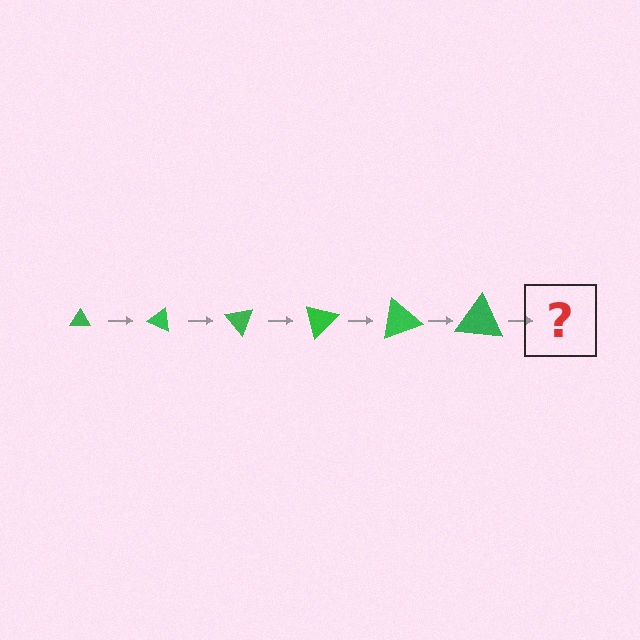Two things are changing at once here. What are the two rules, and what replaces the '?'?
The two rules are that the triangle grows larger each step and it rotates 25 degrees each step. The '?' should be a triangle, larger than the previous one and rotated 150 degrees from the start.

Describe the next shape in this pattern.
It should be a triangle, larger than the previous one and rotated 150 degrees from the start.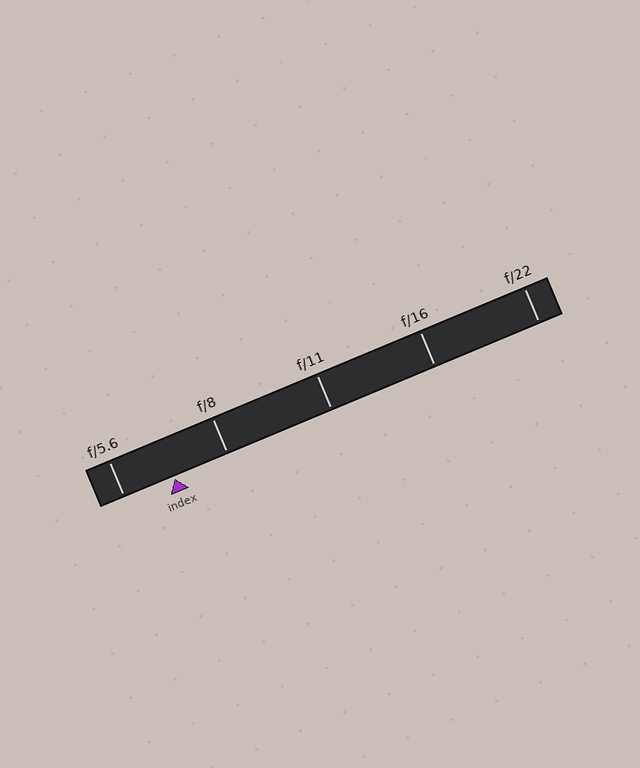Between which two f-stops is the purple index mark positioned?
The index mark is between f/5.6 and f/8.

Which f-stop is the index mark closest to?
The index mark is closest to f/5.6.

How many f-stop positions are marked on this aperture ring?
There are 5 f-stop positions marked.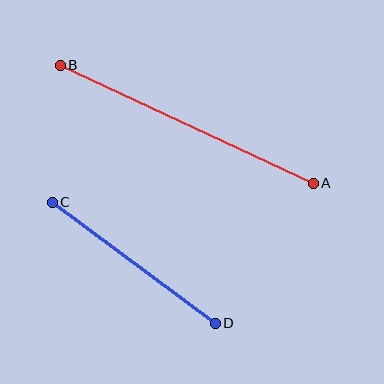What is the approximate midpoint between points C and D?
The midpoint is at approximately (134, 263) pixels.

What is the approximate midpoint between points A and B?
The midpoint is at approximately (187, 124) pixels.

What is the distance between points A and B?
The distance is approximately 279 pixels.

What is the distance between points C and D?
The distance is approximately 203 pixels.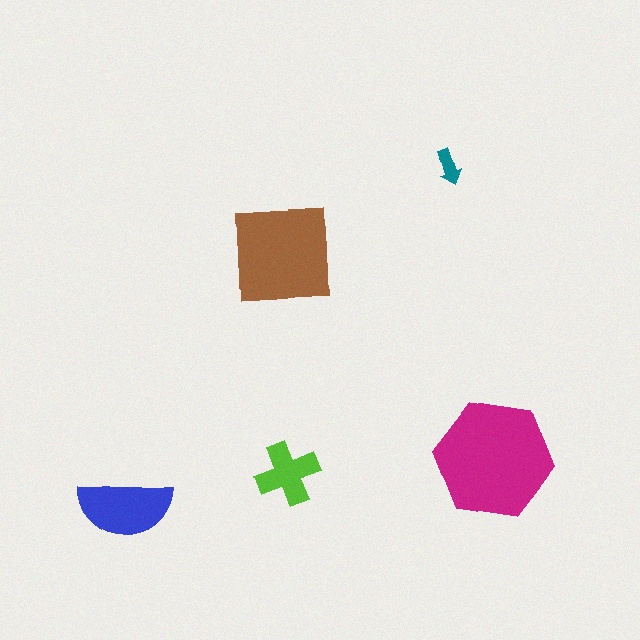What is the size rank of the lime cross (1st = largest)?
4th.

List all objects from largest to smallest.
The magenta hexagon, the brown square, the blue semicircle, the lime cross, the teal arrow.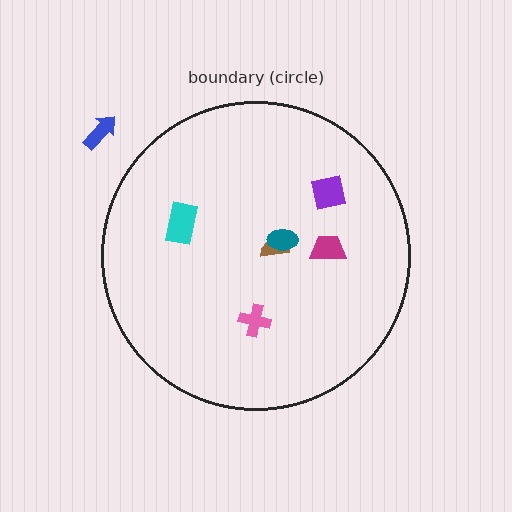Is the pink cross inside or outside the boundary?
Inside.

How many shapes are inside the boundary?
6 inside, 1 outside.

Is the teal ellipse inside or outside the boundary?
Inside.